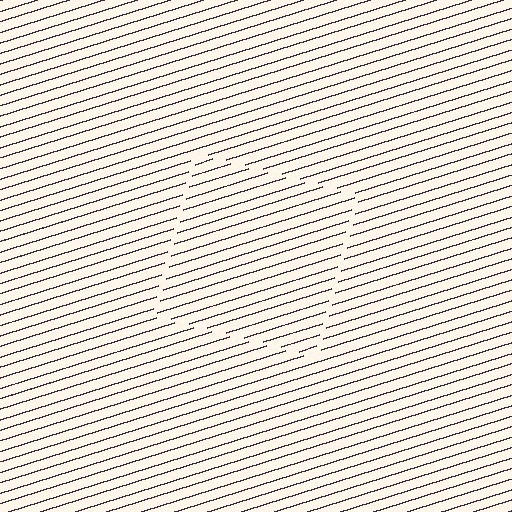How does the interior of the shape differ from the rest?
The interior of the shape contains the same grating, shifted by half a period — the contour is defined by the phase discontinuity where line-ends from the inner and outer gratings abut.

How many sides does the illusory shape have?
4 sides — the line-ends trace a square.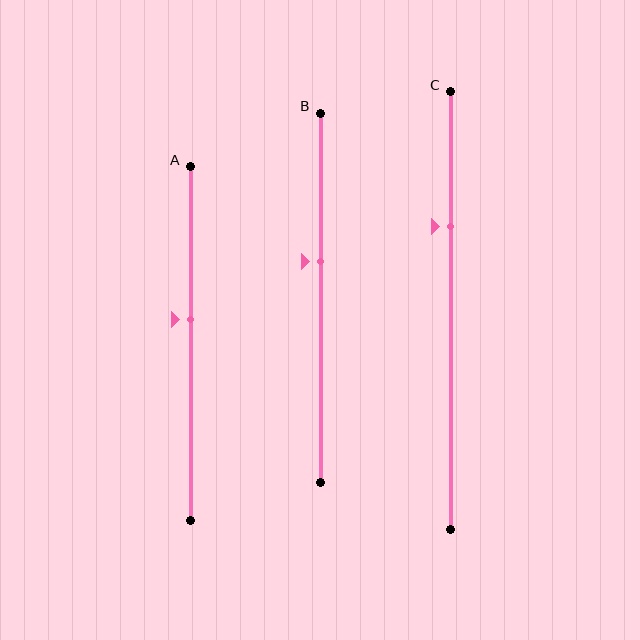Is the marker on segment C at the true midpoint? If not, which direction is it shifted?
No, the marker on segment C is shifted upward by about 19% of the segment length.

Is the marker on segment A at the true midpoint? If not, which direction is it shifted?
No, the marker on segment A is shifted upward by about 7% of the segment length.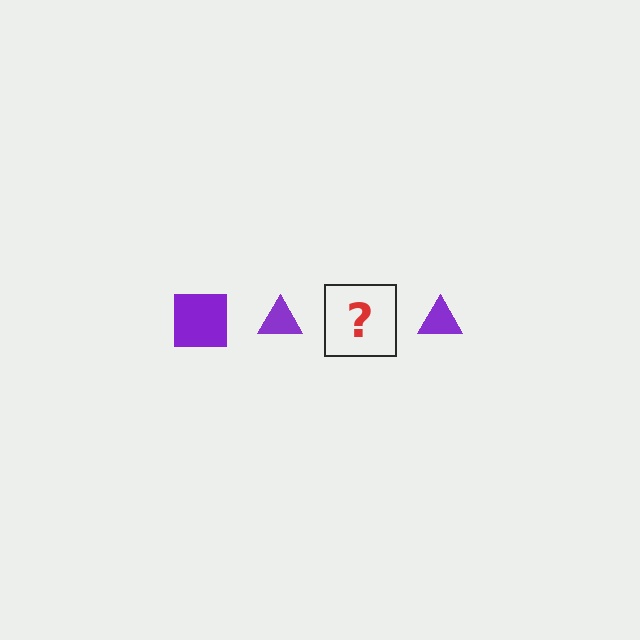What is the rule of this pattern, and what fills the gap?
The rule is that the pattern cycles through square, triangle shapes in purple. The gap should be filled with a purple square.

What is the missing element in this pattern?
The missing element is a purple square.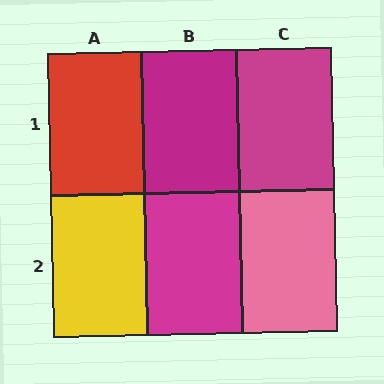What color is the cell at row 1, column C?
Magenta.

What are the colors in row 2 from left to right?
Yellow, magenta, pink.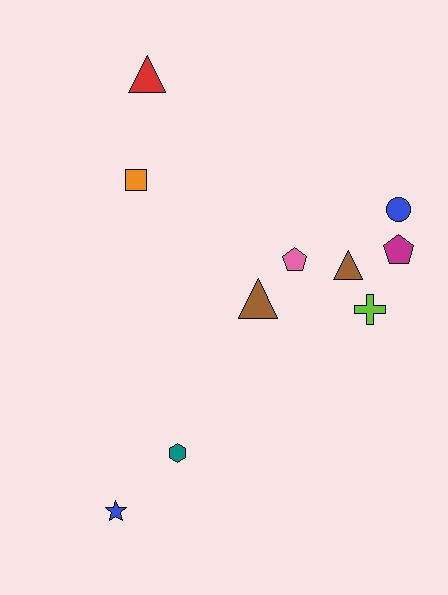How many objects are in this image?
There are 10 objects.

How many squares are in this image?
There is 1 square.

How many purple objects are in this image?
There are no purple objects.